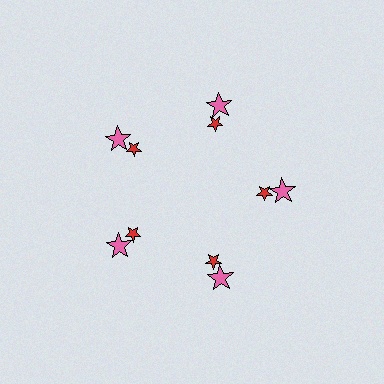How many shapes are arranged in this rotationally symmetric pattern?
There are 10 shapes, arranged in 5 groups of 2.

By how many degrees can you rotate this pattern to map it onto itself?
The pattern maps onto itself every 72 degrees of rotation.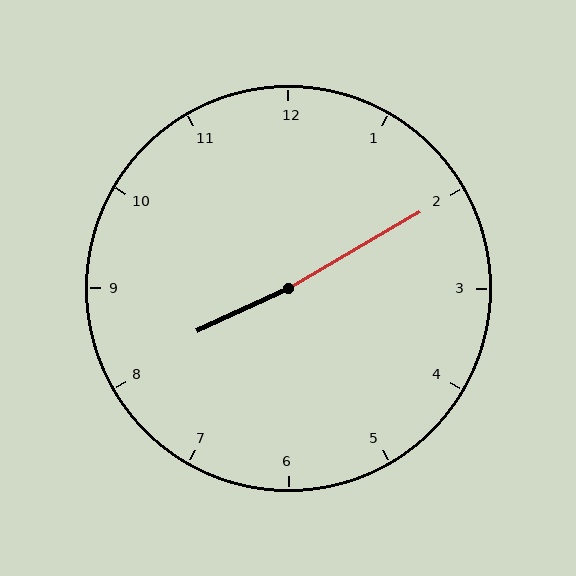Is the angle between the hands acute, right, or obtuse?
It is obtuse.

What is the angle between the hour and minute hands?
Approximately 175 degrees.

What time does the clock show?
8:10.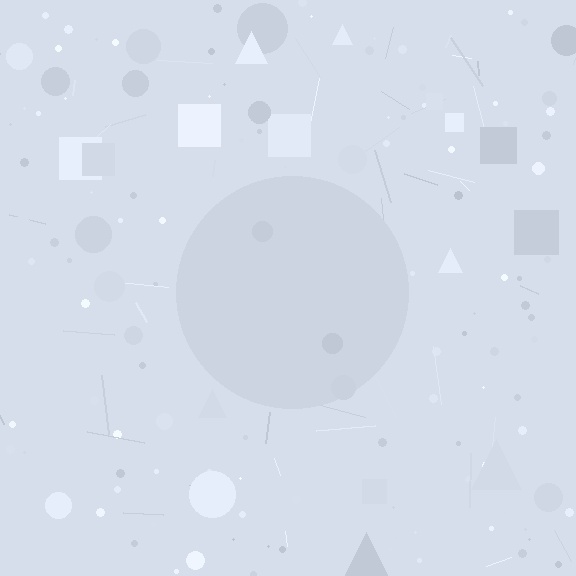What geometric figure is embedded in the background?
A circle is embedded in the background.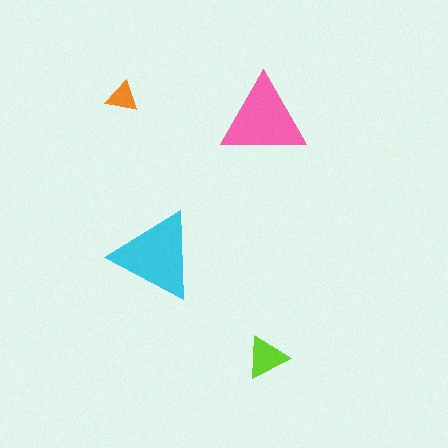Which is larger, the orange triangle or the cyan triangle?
The cyan one.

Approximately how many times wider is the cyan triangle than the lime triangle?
About 2 times wider.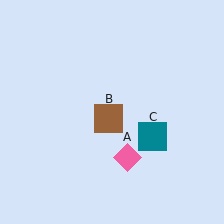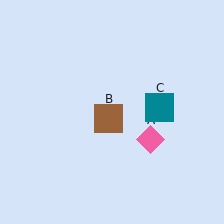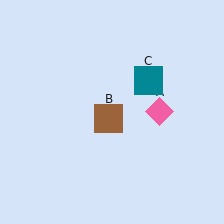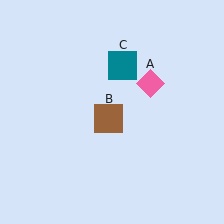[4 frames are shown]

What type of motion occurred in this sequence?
The pink diamond (object A), teal square (object C) rotated counterclockwise around the center of the scene.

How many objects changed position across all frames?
2 objects changed position: pink diamond (object A), teal square (object C).